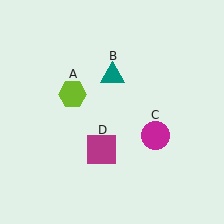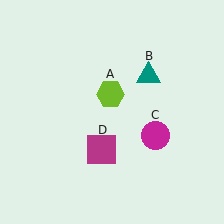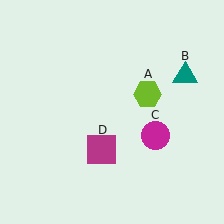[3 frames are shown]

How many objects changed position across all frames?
2 objects changed position: lime hexagon (object A), teal triangle (object B).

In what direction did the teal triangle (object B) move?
The teal triangle (object B) moved right.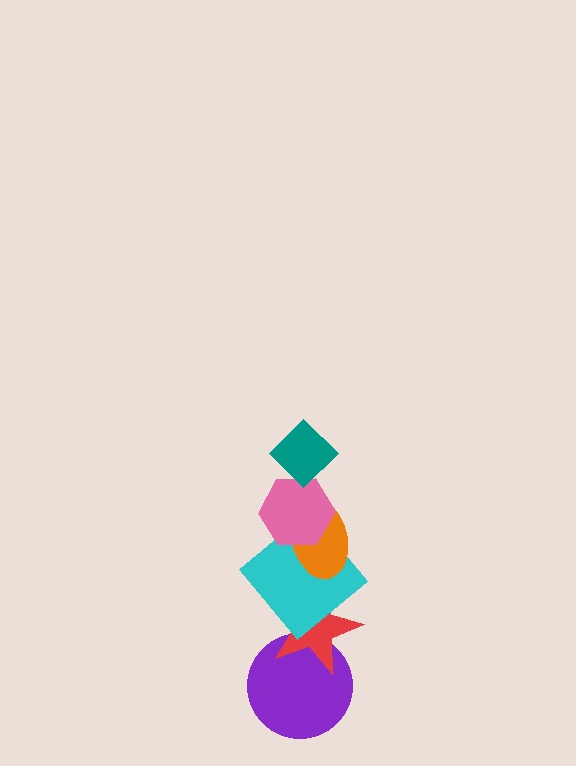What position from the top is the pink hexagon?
The pink hexagon is 2nd from the top.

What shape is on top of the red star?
The cyan diamond is on top of the red star.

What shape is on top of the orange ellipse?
The pink hexagon is on top of the orange ellipse.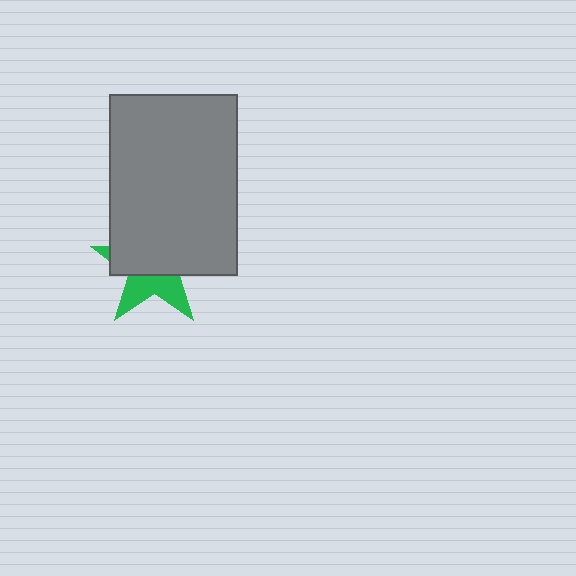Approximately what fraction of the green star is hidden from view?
Roughly 61% of the green star is hidden behind the gray rectangle.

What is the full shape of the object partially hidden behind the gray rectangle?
The partially hidden object is a green star.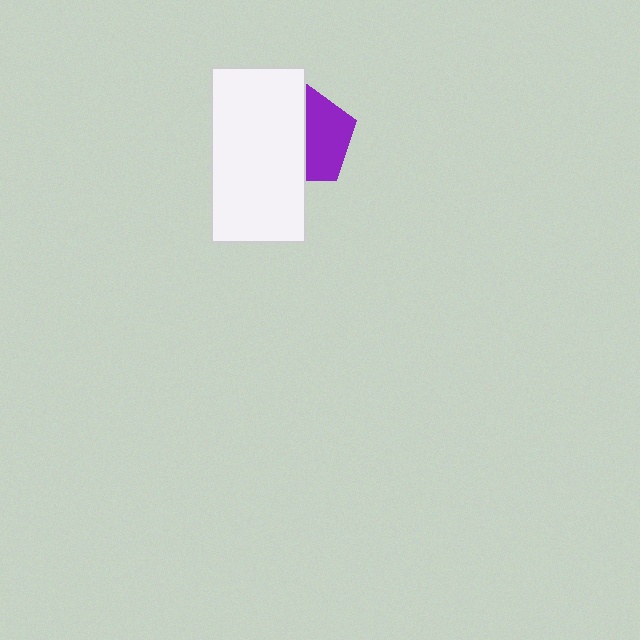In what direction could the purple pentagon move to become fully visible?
The purple pentagon could move right. That would shift it out from behind the white rectangle entirely.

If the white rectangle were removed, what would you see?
You would see the complete purple pentagon.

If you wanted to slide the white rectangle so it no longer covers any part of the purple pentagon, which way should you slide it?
Slide it left — that is the most direct way to separate the two shapes.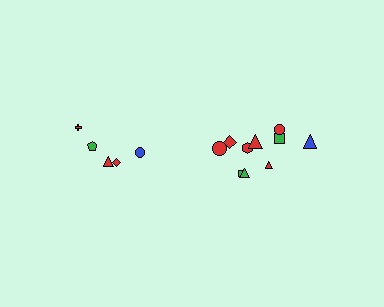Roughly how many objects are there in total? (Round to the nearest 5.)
Roughly 15 objects in total.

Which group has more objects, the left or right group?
The right group.